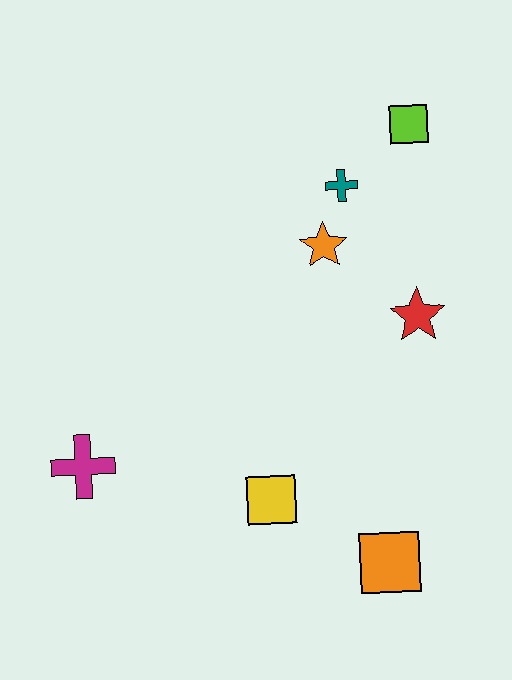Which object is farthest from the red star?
The magenta cross is farthest from the red star.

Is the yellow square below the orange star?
Yes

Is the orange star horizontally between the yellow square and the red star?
Yes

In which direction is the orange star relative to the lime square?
The orange star is below the lime square.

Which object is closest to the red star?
The orange star is closest to the red star.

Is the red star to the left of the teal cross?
No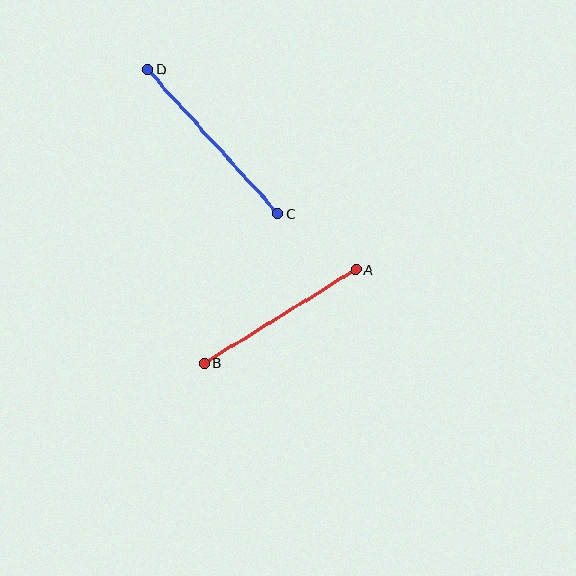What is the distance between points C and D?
The distance is approximately 194 pixels.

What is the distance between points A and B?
The distance is approximately 178 pixels.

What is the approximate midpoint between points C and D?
The midpoint is at approximately (213, 141) pixels.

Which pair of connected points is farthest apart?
Points C and D are farthest apart.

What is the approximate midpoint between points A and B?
The midpoint is at approximately (280, 316) pixels.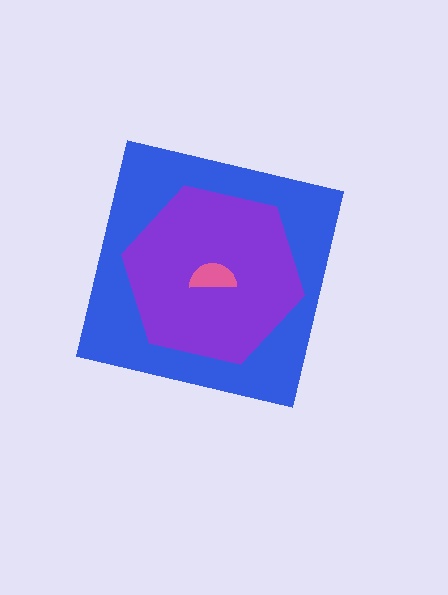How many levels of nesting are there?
3.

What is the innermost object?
The pink semicircle.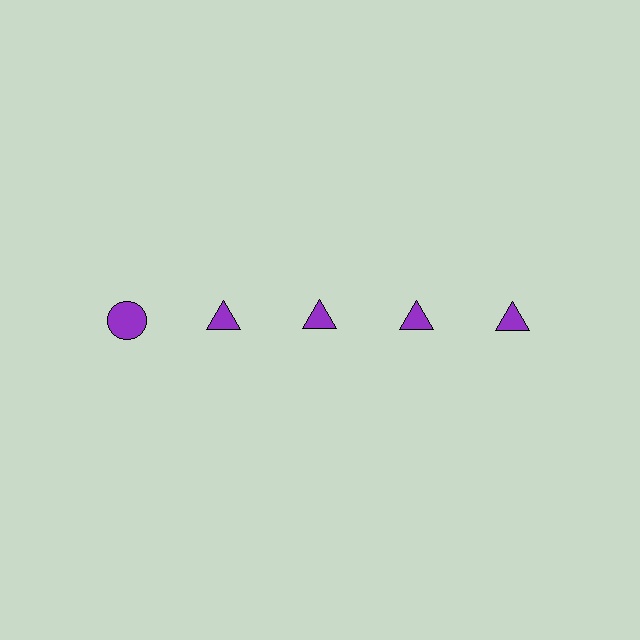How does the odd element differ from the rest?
It has a different shape: circle instead of triangle.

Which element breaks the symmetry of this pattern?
The purple circle in the top row, leftmost column breaks the symmetry. All other shapes are purple triangles.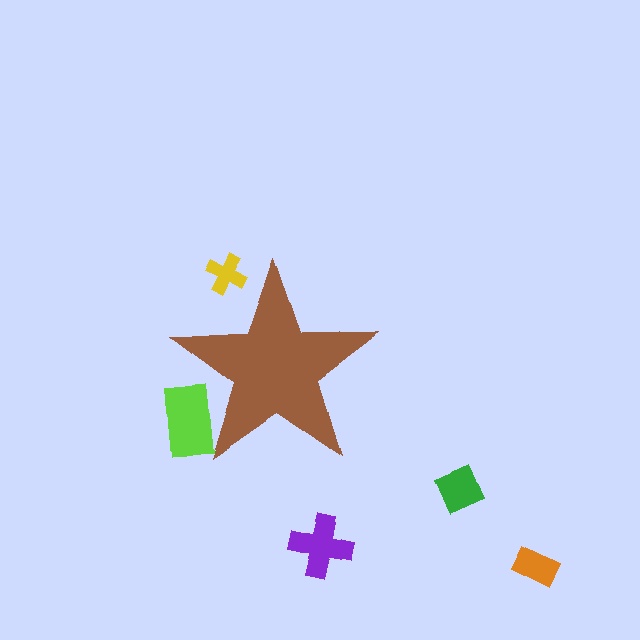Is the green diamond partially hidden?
No, the green diamond is fully visible.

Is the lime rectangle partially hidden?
Yes, the lime rectangle is partially hidden behind the brown star.